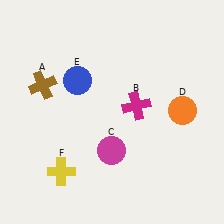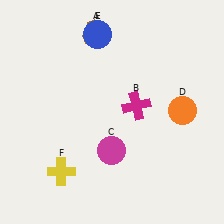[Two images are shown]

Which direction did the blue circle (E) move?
The blue circle (E) moved up.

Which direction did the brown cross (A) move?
The brown cross (A) moved right.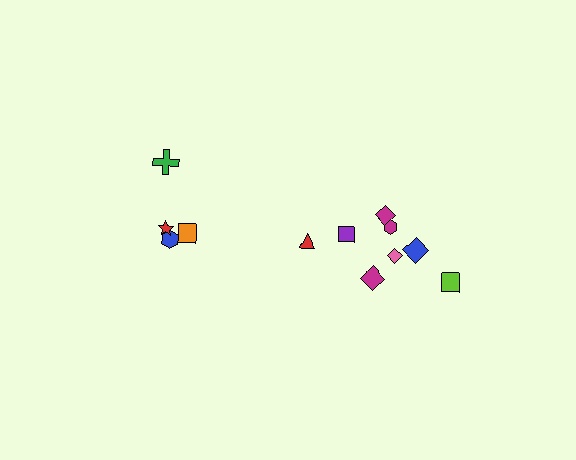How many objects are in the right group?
There are 8 objects.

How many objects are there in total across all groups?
There are 12 objects.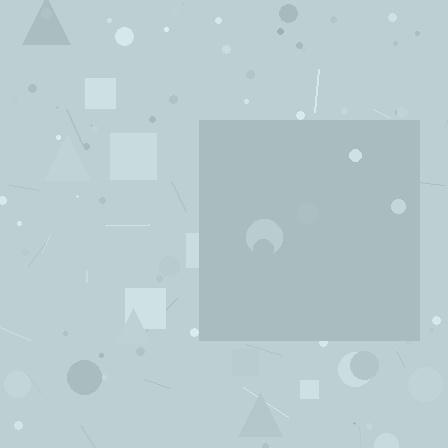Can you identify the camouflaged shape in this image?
The camouflaged shape is a square.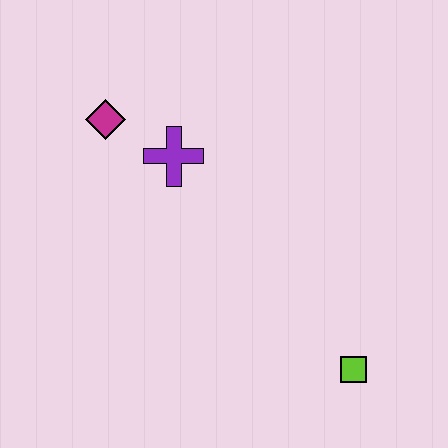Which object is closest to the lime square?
The purple cross is closest to the lime square.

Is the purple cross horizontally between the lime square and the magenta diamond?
Yes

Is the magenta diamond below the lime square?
No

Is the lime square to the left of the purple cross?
No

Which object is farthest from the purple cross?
The lime square is farthest from the purple cross.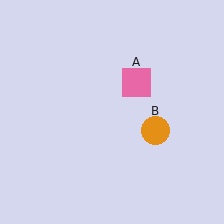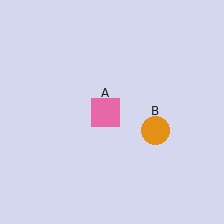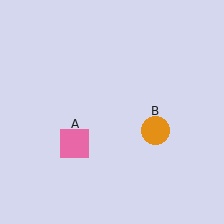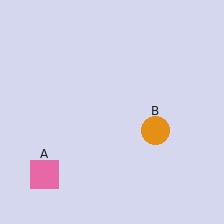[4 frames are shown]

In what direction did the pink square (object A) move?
The pink square (object A) moved down and to the left.